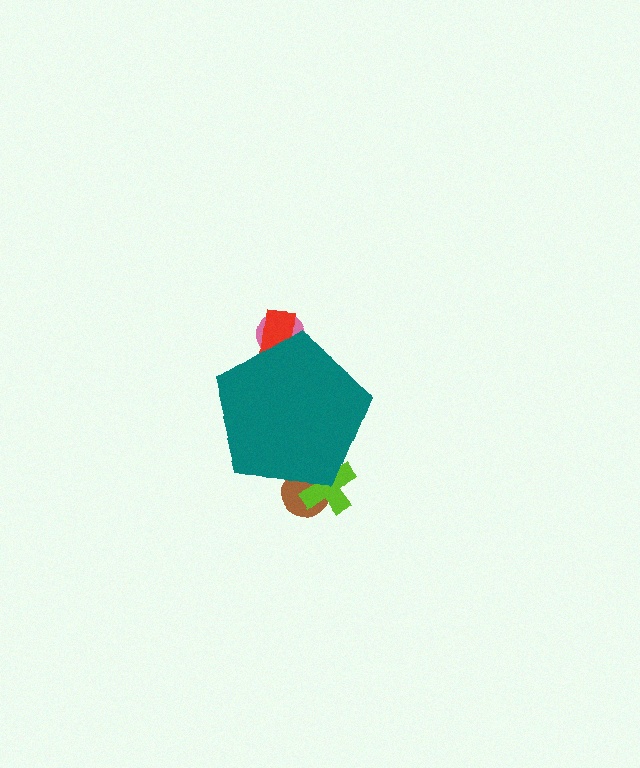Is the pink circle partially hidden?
Yes, the pink circle is partially hidden behind the teal pentagon.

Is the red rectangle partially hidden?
Yes, the red rectangle is partially hidden behind the teal pentagon.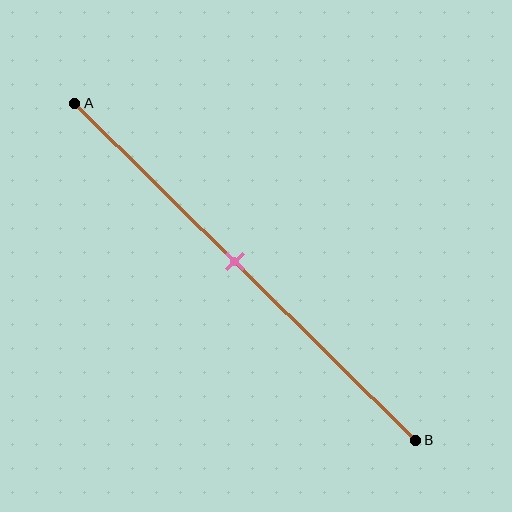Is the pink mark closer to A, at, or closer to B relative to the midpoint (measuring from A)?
The pink mark is closer to point A than the midpoint of segment AB.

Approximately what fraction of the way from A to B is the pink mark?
The pink mark is approximately 45% of the way from A to B.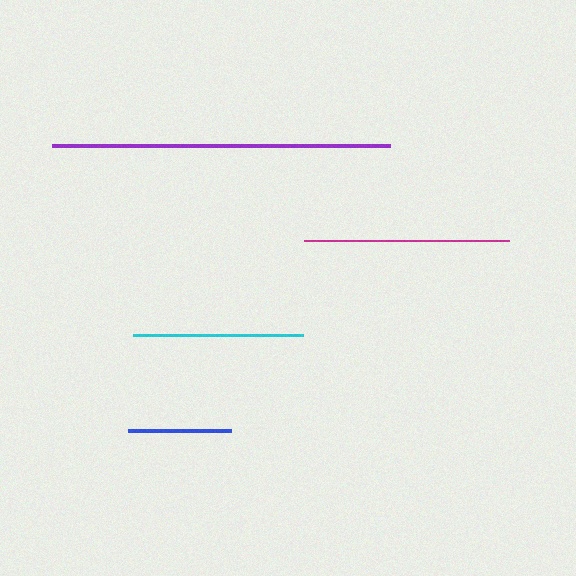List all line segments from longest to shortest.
From longest to shortest: purple, magenta, cyan, blue.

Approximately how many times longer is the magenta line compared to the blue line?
The magenta line is approximately 2.0 times the length of the blue line.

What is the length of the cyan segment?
The cyan segment is approximately 170 pixels long.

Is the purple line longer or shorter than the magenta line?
The purple line is longer than the magenta line.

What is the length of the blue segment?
The blue segment is approximately 103 pixels long.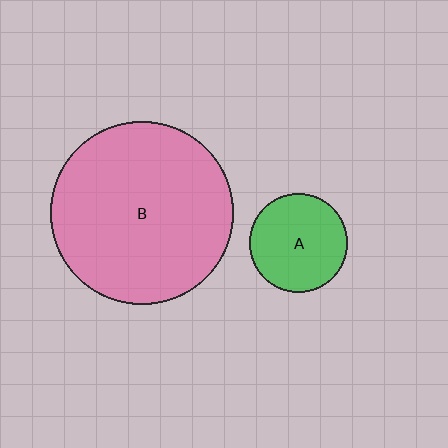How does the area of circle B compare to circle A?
Approximately 3.5 times.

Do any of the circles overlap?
No, none of the circles overlap.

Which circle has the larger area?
Circle B (pink).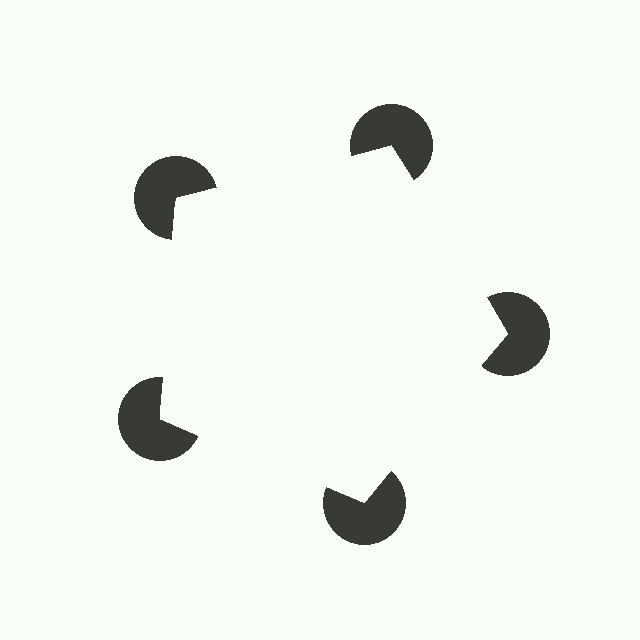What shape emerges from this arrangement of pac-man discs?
An illusory pentagon — its edges are inferred from the aligned wedge cuts in the pac-man discs, not physically drawn.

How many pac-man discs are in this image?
There are 5 — one at each vertex of the illusory pentagon.